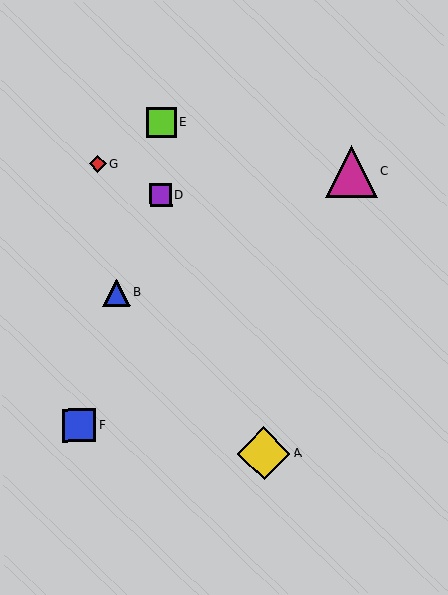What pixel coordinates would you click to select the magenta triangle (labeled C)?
Click at (351, 172) to select the magenta triangle C.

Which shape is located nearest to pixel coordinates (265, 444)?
The yellow diamond (labeled A) at (264, 453) is nearest to that location.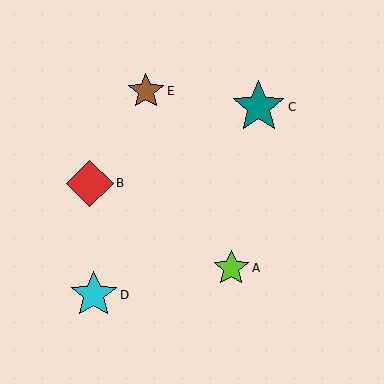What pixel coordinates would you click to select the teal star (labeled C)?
Click at (259, 107) to select the teal star C.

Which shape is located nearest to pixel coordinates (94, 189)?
The red diamond (labeled B) at (90, 183) is nearest to that location.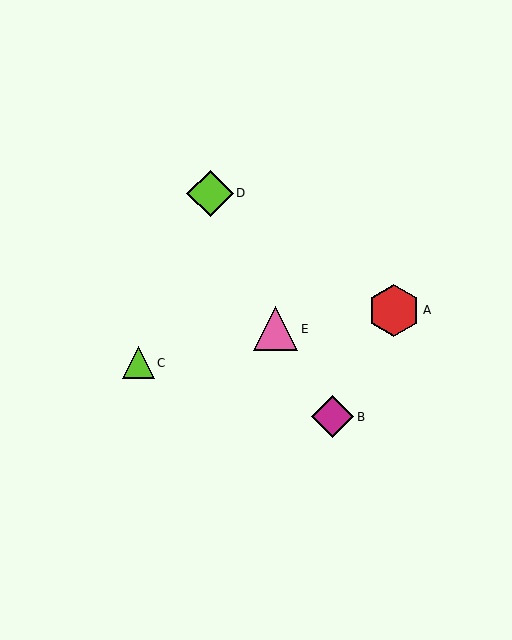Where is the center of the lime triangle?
The center of the lime triangle is at (139, 363).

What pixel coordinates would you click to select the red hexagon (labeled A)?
Click at (394, 310) to select the red hexagon A.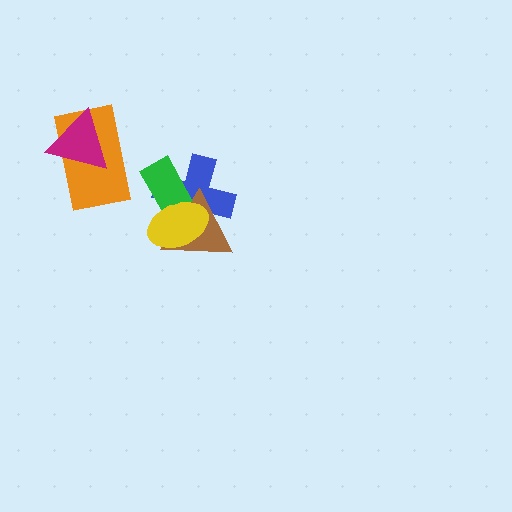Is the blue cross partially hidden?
Yes, it is partially covered by another shape.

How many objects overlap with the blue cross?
3 objects overlap with the blue cross.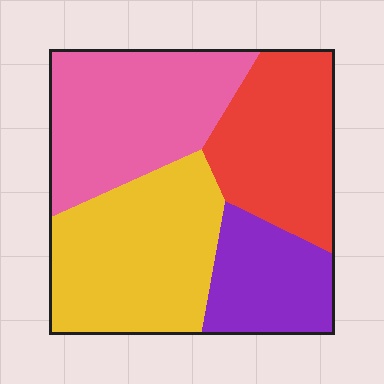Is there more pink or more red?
Pink.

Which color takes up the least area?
Purple, at roughly 15%.